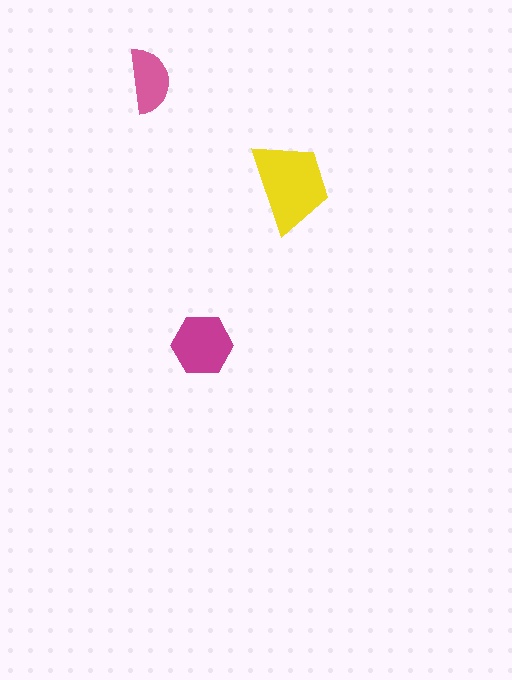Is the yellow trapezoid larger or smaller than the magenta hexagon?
Larger.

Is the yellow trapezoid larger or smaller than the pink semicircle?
Larger.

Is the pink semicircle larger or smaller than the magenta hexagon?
Smaller.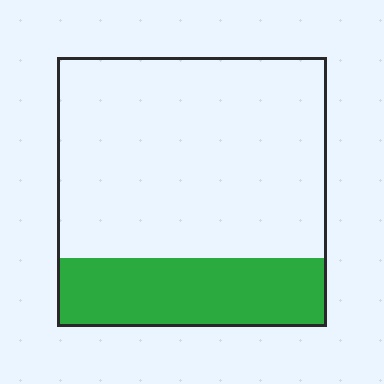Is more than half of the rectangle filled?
No.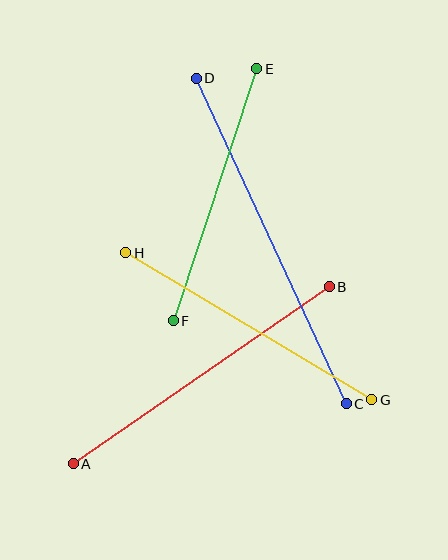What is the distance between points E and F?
The distance is approximately 266 pixels.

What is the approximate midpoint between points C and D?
The midpoint is at approximately (271, 241) pixels.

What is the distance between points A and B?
The distance is approximately 311 pixels.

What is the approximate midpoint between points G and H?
The midpoint is at approximately (249, 326) pixels.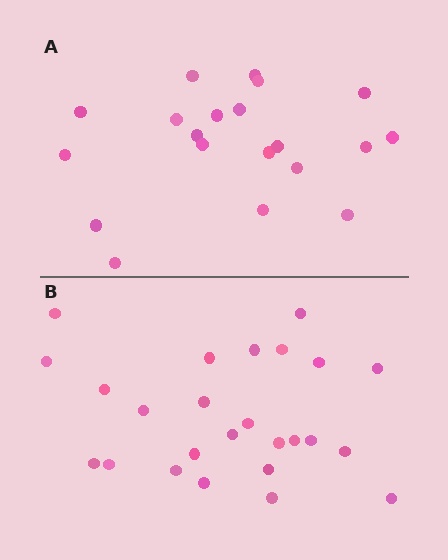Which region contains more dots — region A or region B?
Region B (the bottom region) has more dots.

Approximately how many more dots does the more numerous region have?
Region B has about 5 more dots than region A.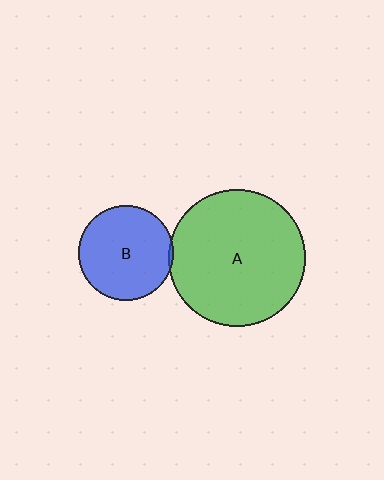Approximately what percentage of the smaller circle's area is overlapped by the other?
Approximately 5%.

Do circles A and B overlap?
Yes.